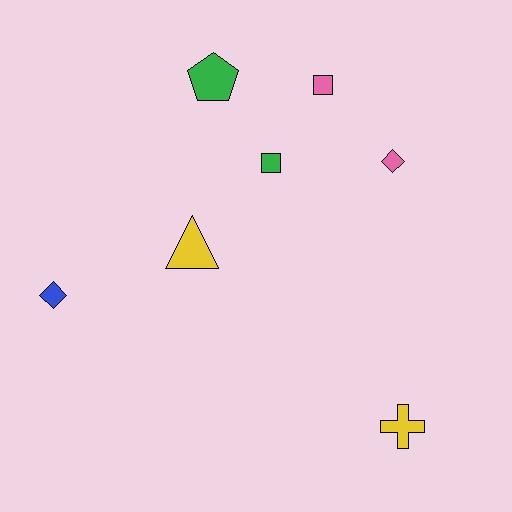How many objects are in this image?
There are 7 objects.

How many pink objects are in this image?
There are 2 pink objects.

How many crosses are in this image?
There is 1 cross.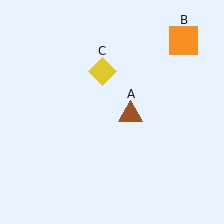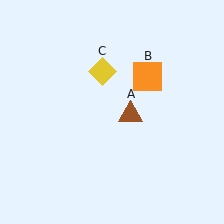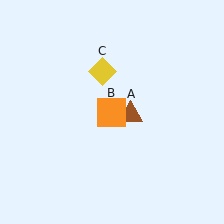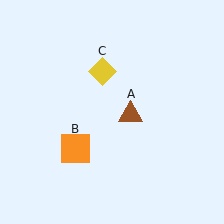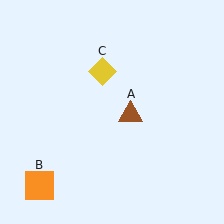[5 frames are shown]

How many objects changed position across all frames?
1 object changed position: orange square (object B).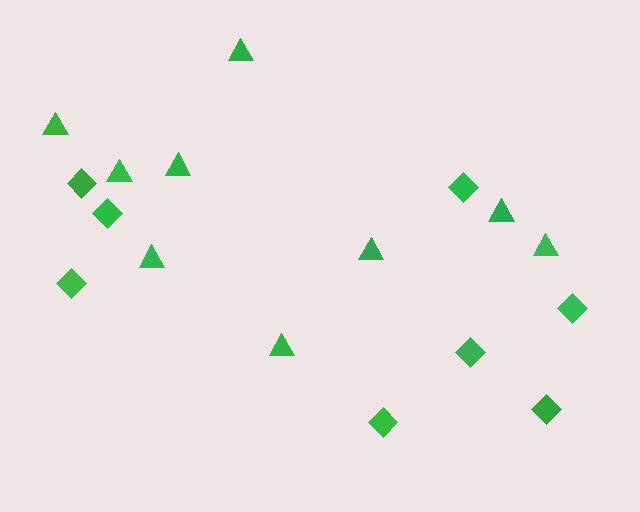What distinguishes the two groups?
There are 2 groups: one group of diamonds (8) and one group of triangles (9).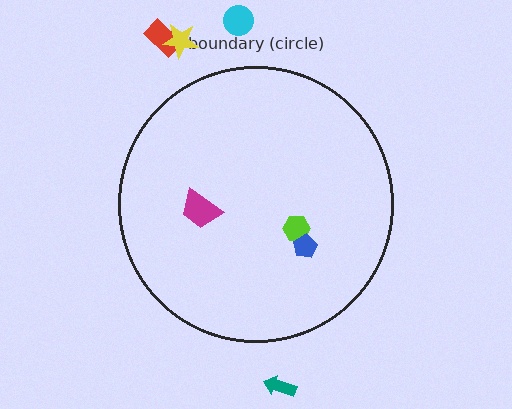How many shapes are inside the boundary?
3 inside, 4 outside.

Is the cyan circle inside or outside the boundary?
Outside.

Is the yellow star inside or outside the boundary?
Outside.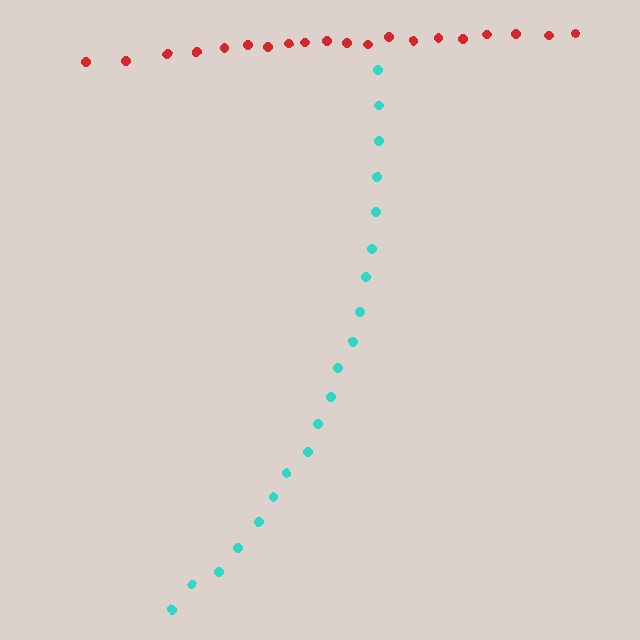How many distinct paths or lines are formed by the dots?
There are 2 distinct paths.